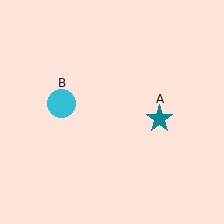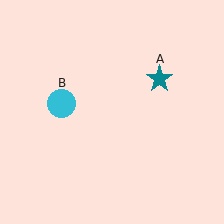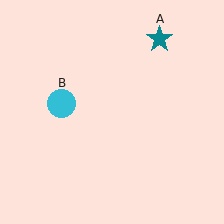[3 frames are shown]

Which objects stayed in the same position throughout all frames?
Cyan circle (object B) remained stationary.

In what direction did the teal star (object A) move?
The teal star (object A) moved up.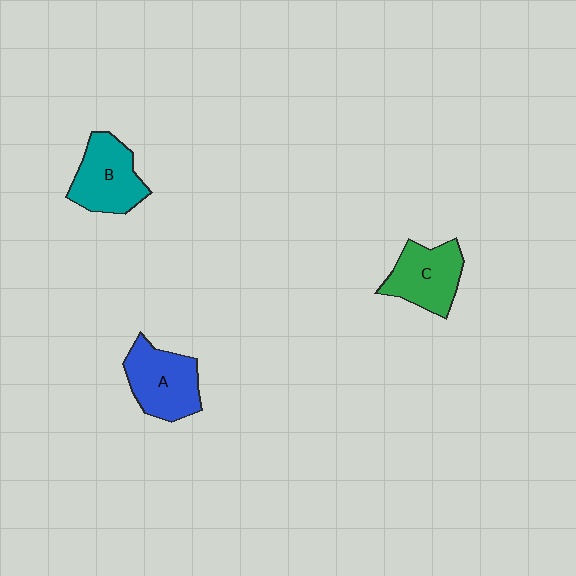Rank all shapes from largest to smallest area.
From largest to smallest: A (blue), B (teal), C (green).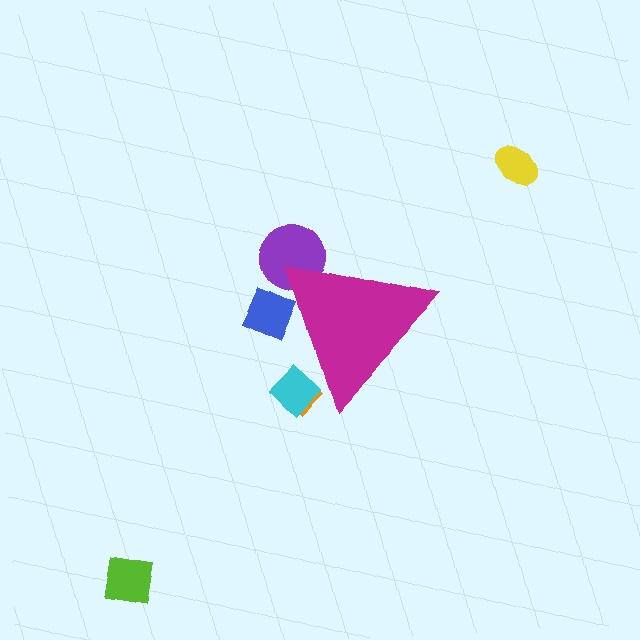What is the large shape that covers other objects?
A magenta triangle.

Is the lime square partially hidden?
No, the lime square is fully visible.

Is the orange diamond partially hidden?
Yes, the orange diamond is partially hidden behind the magenta triangle.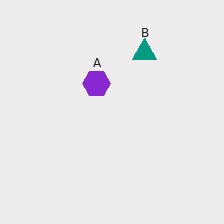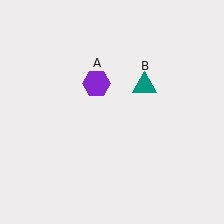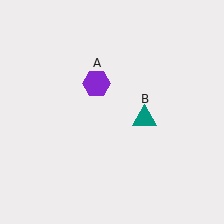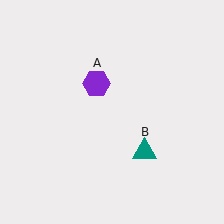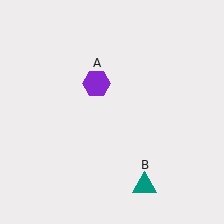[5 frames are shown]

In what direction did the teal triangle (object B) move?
The teal triangle (object B) moved down.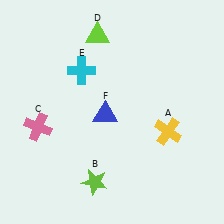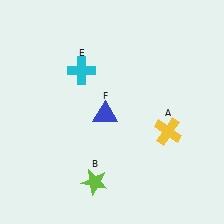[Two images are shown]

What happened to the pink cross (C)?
The pink cross (C) was removed in Image 2. It was in the bottom-left area of Image 1.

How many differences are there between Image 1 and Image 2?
There are 2 differences between the two images.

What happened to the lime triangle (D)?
The lime triangle (D) was removed in Image 2. It was in the top-left area of Image 1.